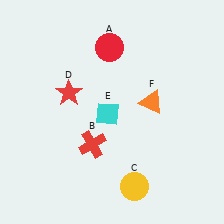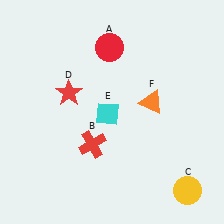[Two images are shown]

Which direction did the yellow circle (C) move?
The yellow circle (C) moved right.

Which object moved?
The yellow circle (C) moved right.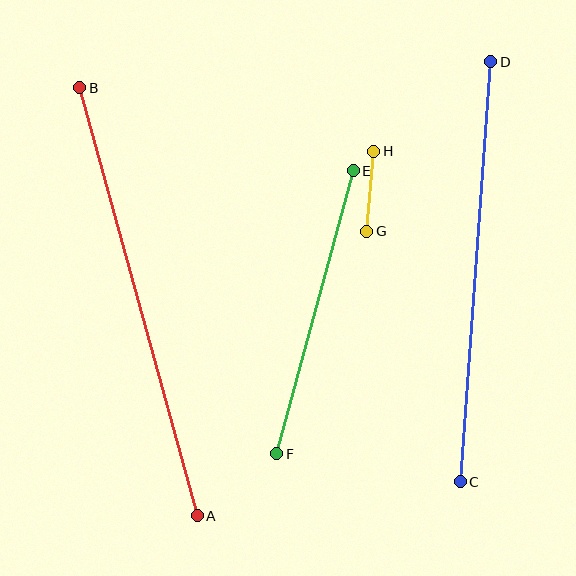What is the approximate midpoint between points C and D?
The midpoint is at approximately (475, 272) pixels.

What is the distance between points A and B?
The distance is approximately 444 pixels.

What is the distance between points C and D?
The distance is approximately 421 pixels.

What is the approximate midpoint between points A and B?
The midpoint is at approximately (139, 302) pixels.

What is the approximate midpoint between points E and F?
The midpoint is at approximately (315, 312) pixels.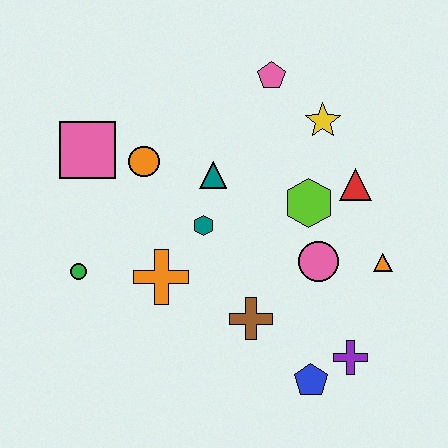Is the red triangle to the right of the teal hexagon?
Yes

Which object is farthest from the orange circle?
The purple cross is farthest from the orange circle.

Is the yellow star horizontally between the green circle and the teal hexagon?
No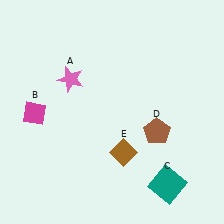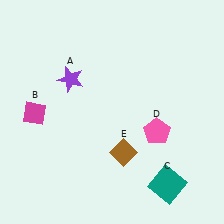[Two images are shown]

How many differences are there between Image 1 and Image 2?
There are 2 differences between the two images.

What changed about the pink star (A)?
In Image 1, A is pink. In Image 2, it changed to purple.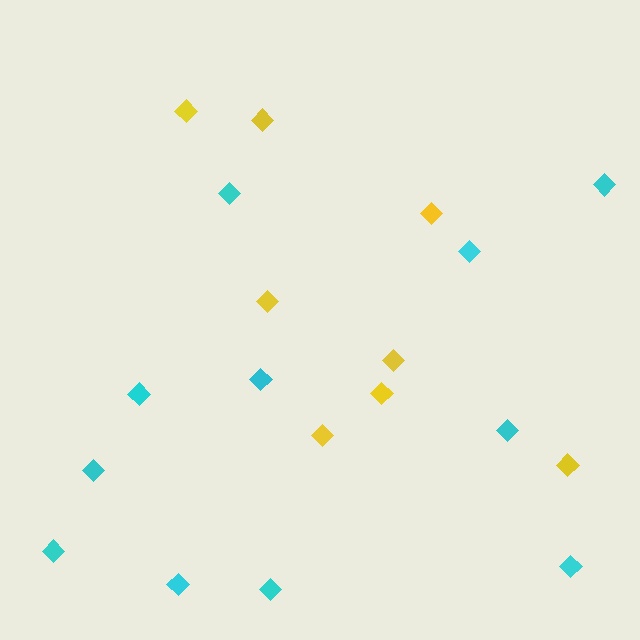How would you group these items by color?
There are 2 groups: one group of yellow diamonds (8) and one group of cyan diamonds (11).